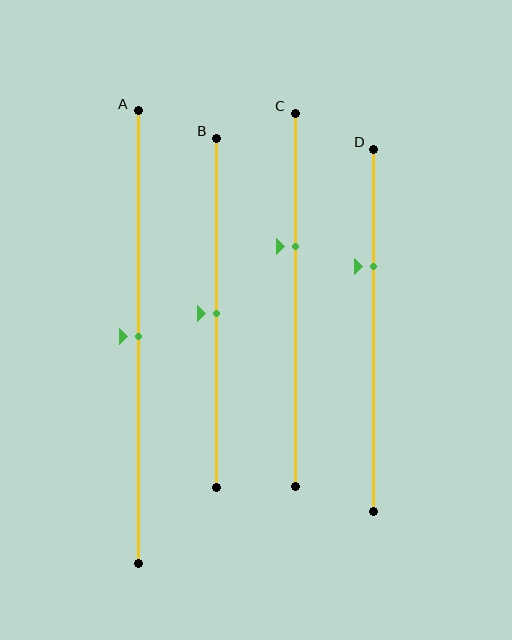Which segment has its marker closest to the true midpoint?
Segment A has its marker closest to the true midpoint.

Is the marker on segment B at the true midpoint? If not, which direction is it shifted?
Yes, the marker on segment B is at the true midpoint.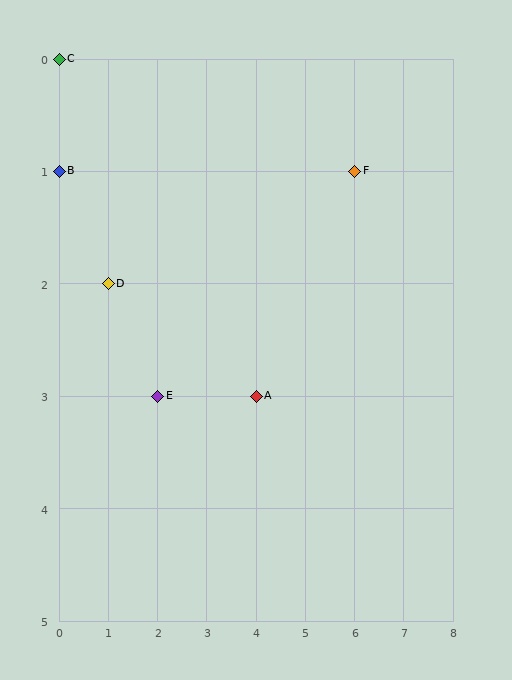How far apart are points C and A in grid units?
Points C and A are 4 columns and 3 rows apart (about 5.0 grid units diagonally).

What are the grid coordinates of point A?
Point A is at grid coordinates (4, 3).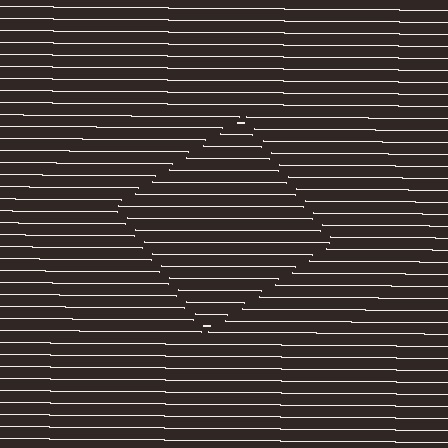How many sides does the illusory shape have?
4 sides — the line-ends trace a square.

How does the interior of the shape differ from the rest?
The interior of the shape contains the same grating, shifted by half a period — the contour is defined by the phase discontinuity where line-ends from the inner and outer gratings abut.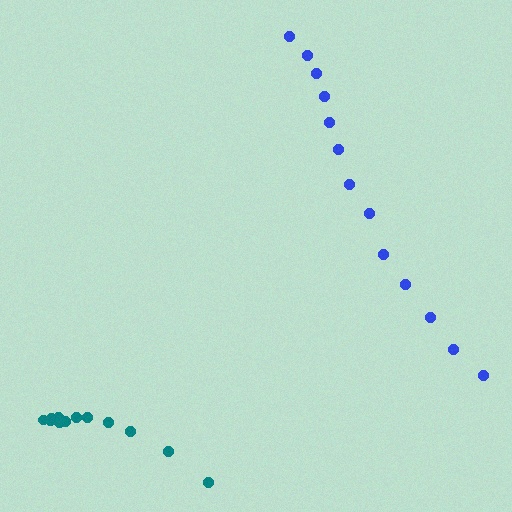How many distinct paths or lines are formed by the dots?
There are 2 distinct paths.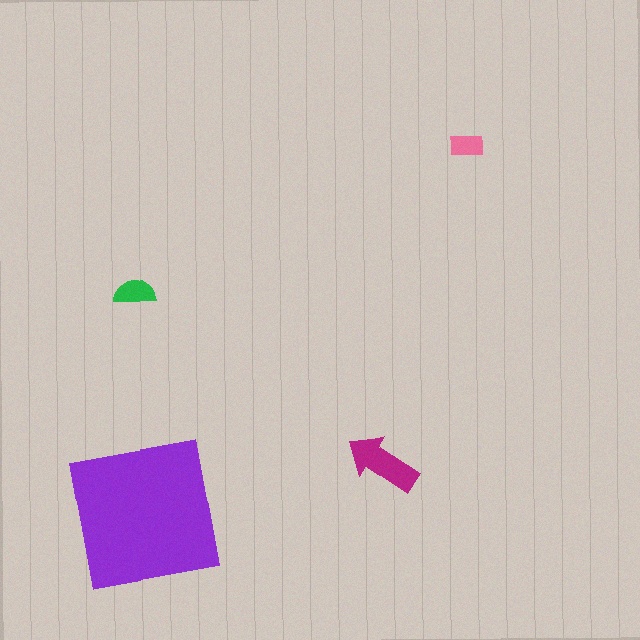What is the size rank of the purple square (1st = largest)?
1st.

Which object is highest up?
The pink rectangle is topmost.